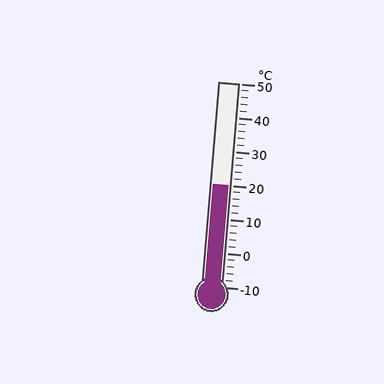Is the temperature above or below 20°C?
The temperature is at 20°C.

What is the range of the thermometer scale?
The thermometer scale ranges from -10°C to 50°C.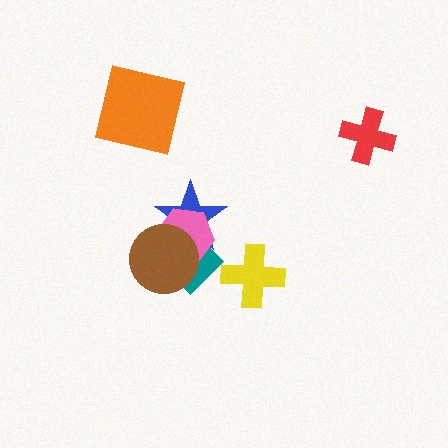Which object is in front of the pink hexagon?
The brown circle is in front of the pink hexagon.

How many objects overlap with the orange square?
0 objects overlap with the orange square.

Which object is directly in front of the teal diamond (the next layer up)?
The blue star is directly in front of the teal diamond.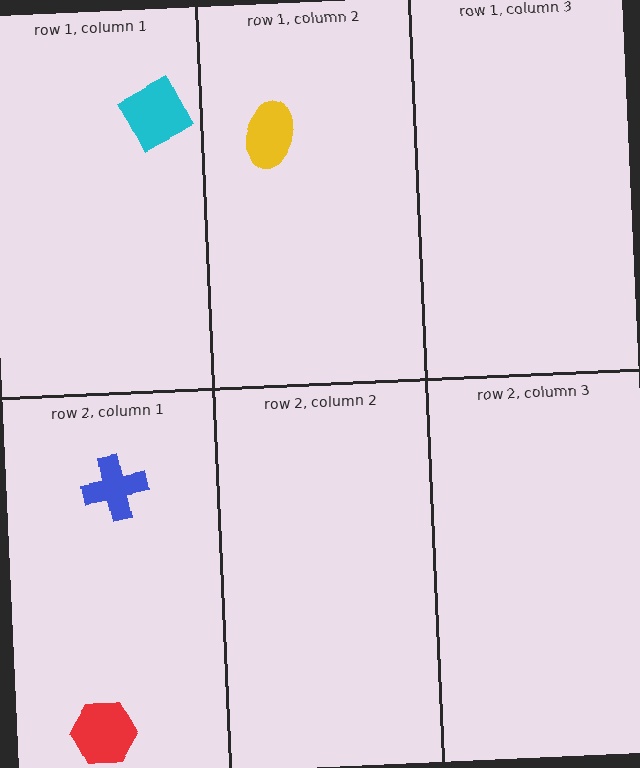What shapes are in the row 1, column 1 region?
The cyan square.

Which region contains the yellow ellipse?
The row 1, column 2 region.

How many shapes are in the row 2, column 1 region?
2.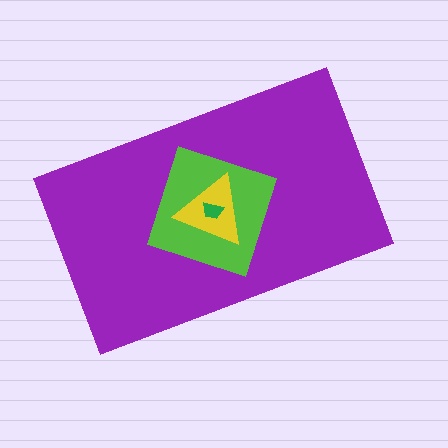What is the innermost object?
The green trapezoid.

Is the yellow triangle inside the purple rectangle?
Yes.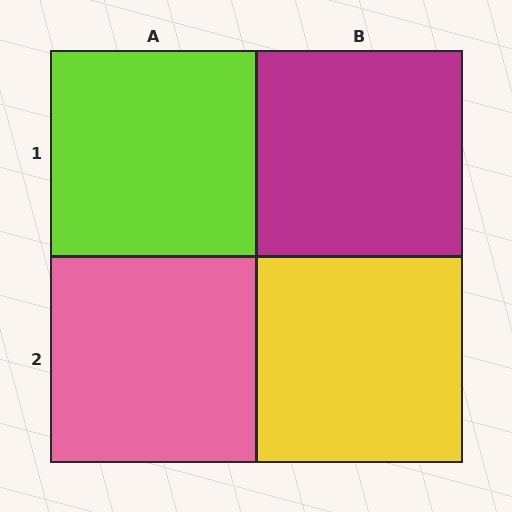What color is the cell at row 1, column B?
Magenta.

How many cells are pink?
1 cell is pink.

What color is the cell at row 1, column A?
Lime.